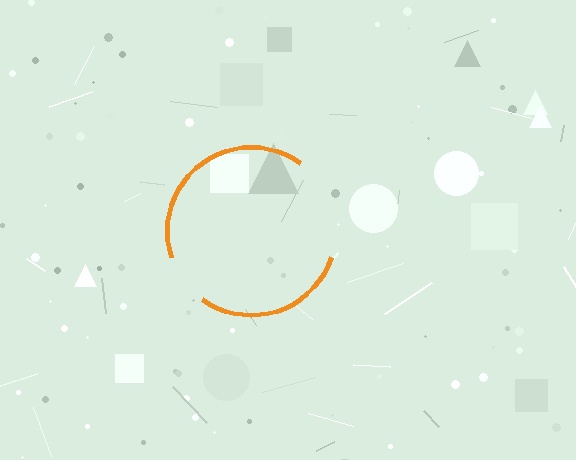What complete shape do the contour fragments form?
The contour fragments form a circle.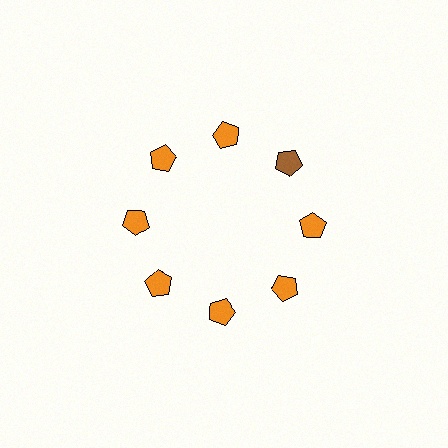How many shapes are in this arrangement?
There are 8 shapes arranged in a ring pattern.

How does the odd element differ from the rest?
It has a different color: brown instead of orange.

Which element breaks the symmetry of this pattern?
The brown pentagon at roughly the 2 o'clock position breaks the symmetry. All other shapes are orange pentagons.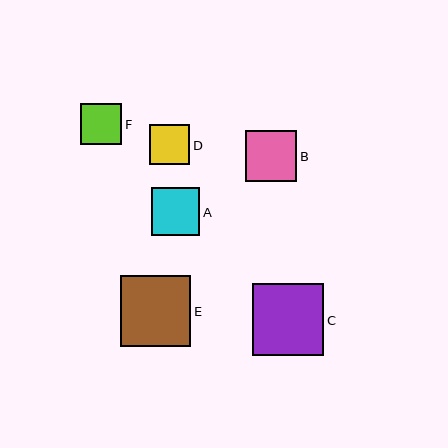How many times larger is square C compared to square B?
Square C is approximately 1.4 times the size of square B.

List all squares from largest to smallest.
From largest to smallest: C, E, B, A, F, D.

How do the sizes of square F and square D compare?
Square F and square D are approximately the same size.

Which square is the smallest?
Square D is the smallest with a size of approximately 40 pixels.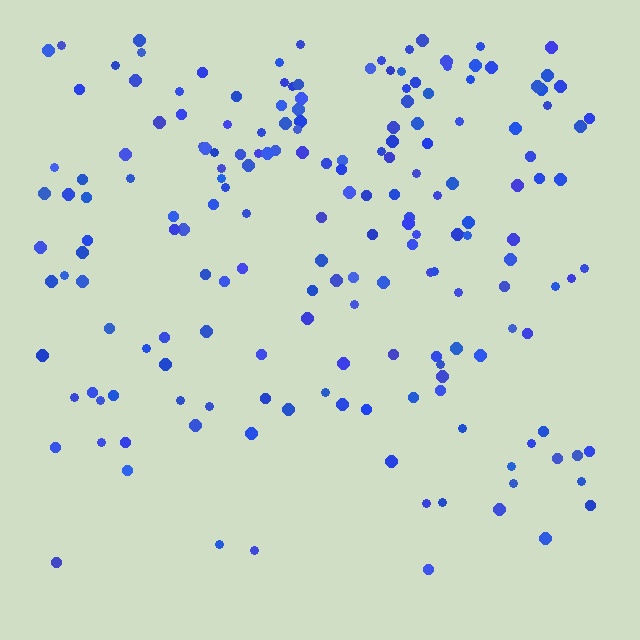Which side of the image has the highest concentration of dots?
The top.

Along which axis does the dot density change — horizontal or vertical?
Vertical.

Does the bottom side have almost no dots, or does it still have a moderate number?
Still a moderate number, just noticeably fewer than the top.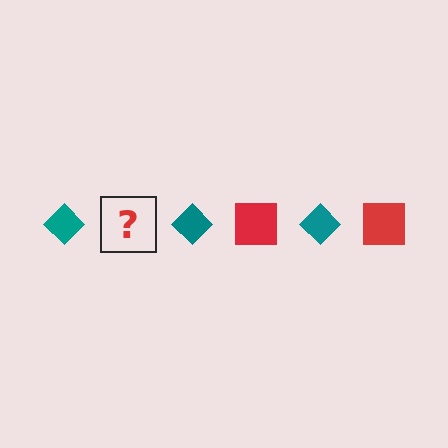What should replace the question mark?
The question mark should be replaced with a red square.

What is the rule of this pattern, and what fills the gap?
The rule is that the pattern alternates between teal diamond and red square. The gap should be filled with a red square.